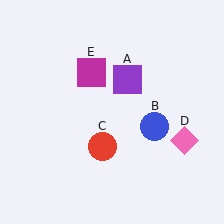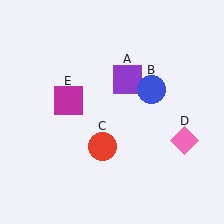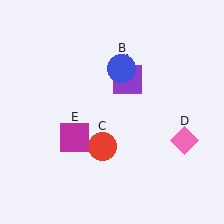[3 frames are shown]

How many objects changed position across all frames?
2 objects changed position: blue circle (object B), magenta square (object E).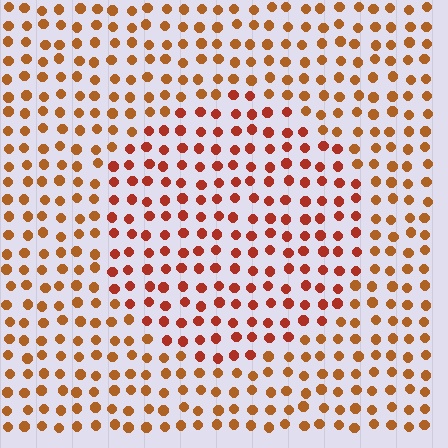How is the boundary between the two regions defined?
The boundary is defined purely by a slight shift in hue (about 22 degrees). Spacing, size, and orientation are identical on both sides.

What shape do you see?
I see a circle.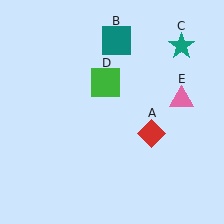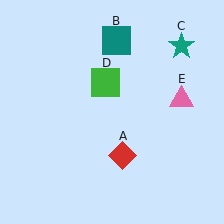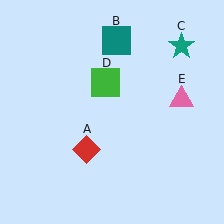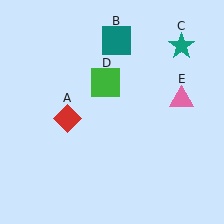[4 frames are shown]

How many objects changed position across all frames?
1 object changed position: red diamond (object A).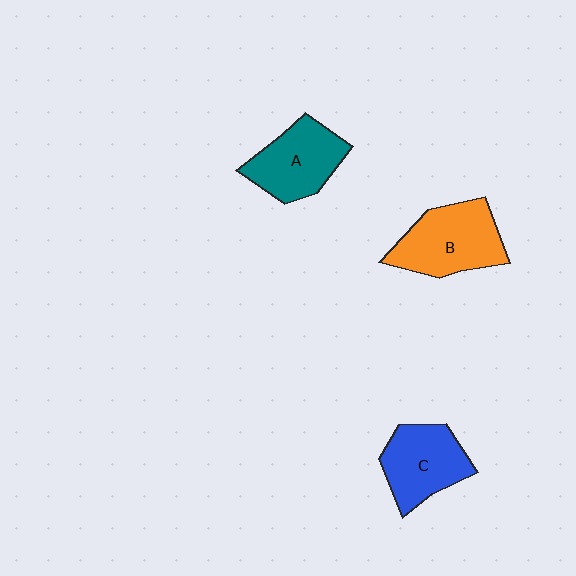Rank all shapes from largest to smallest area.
From largest to smallest: B (orange), A (teal), C (blue).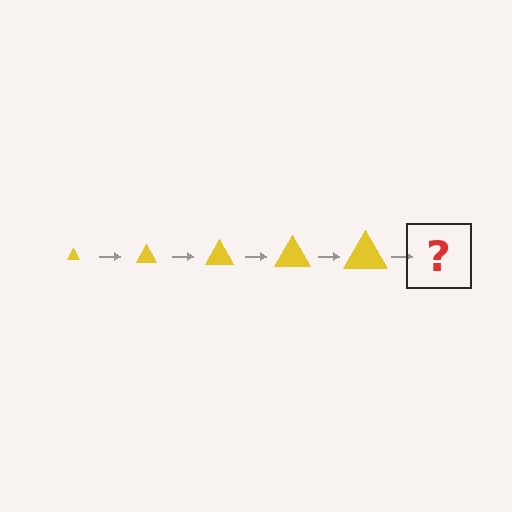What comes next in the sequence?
The next element should be a yellow triangle, larger than the previous one.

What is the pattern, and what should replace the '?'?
The pattern is that the triangle gets progressively larger each step. The '?' should be a yellow triangle, larger than the previous one.